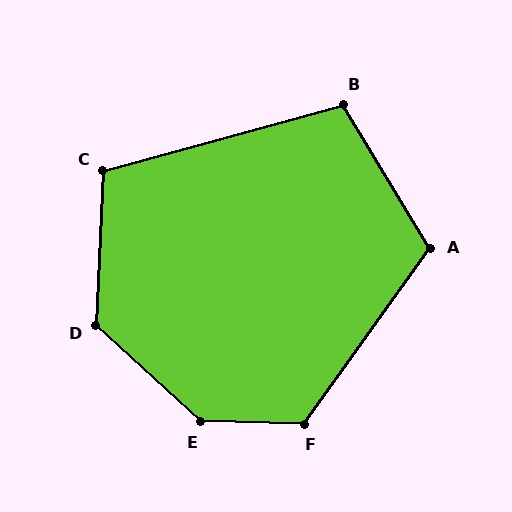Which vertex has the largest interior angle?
E, at approximately 139 degrees.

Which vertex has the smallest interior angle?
B, at approximately 106 degrees.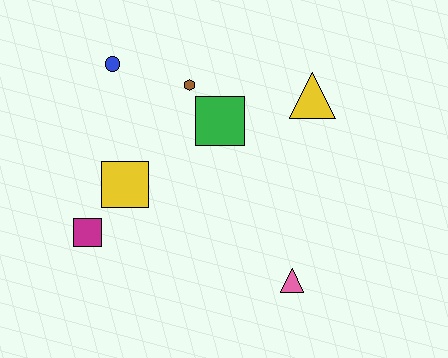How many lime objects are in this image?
There are no lime objects.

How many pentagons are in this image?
There are no pentagons.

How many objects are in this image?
There are 7 objects.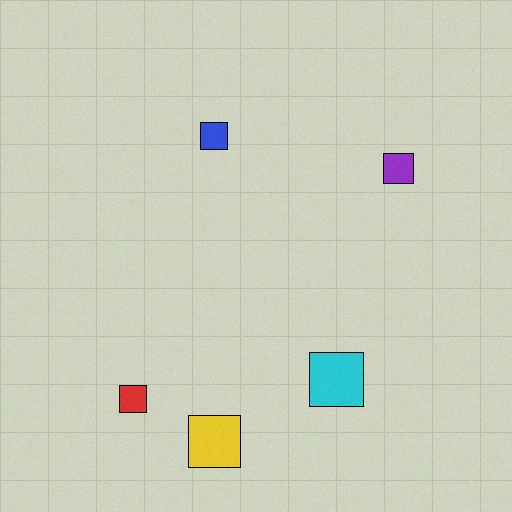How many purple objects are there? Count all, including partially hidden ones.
There is 1 purple object.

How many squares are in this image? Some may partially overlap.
There are 5 squares.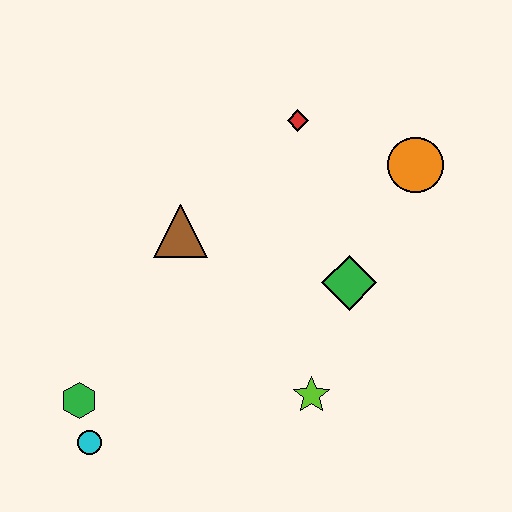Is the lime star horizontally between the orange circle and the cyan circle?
Yes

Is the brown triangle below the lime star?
No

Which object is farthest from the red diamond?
The cyan circle is farthest from the red diamond.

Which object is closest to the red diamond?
The orange circle is closest to the red diamond.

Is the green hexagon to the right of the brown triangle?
No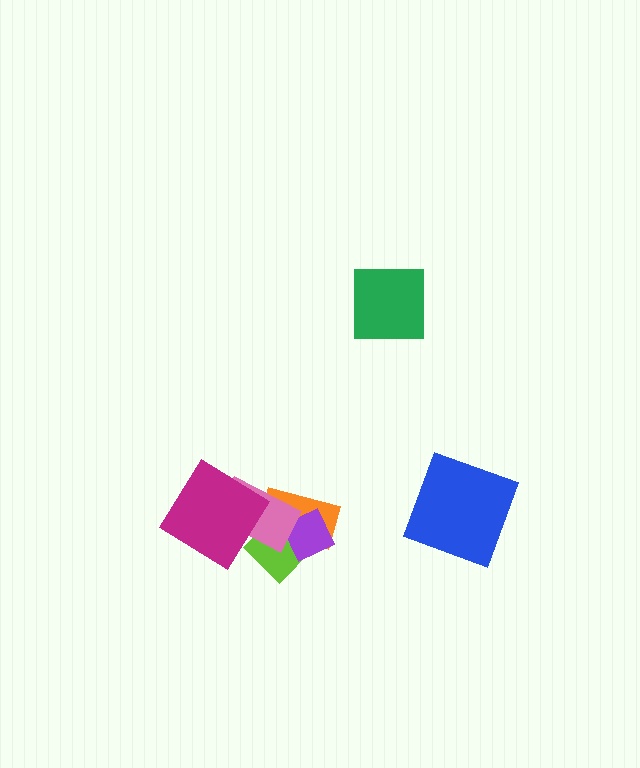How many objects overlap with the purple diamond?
3 objects overlap with the purple diamond.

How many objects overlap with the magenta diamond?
1 object overlaps with the magenta diamond.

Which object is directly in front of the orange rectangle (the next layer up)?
The lime diamond is directly in front of the orange rectangle.